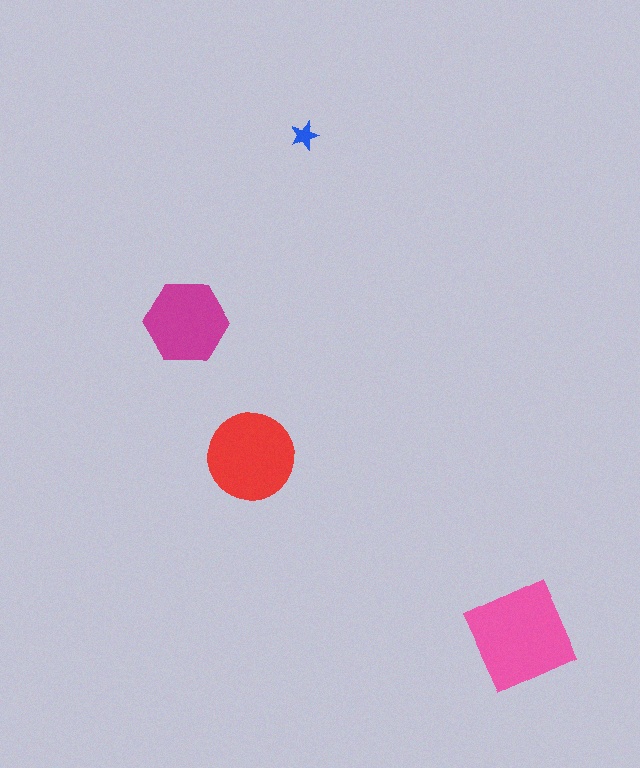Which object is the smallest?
The blue star.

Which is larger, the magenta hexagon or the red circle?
The red circle.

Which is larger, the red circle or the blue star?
The red circle.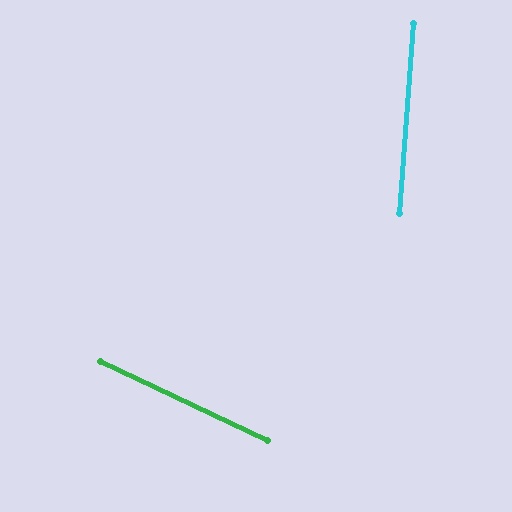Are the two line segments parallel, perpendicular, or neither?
Neither parallel nor perpendicular — they differ by about 69°.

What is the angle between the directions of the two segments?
Approximately 69 degrees.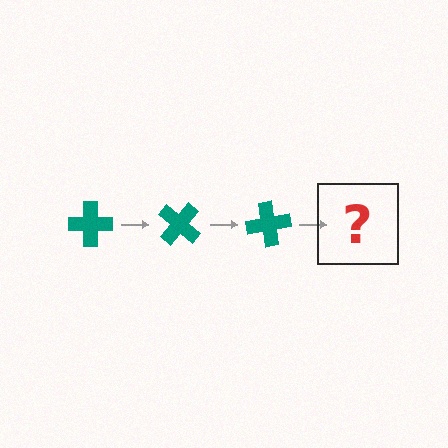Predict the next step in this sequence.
The next step is a teal cross rotated 120 degrees.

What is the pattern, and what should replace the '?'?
The pattern is that the cross rotates 40 degrees each step. The '?' should be a teal cross rotated 120 degrees.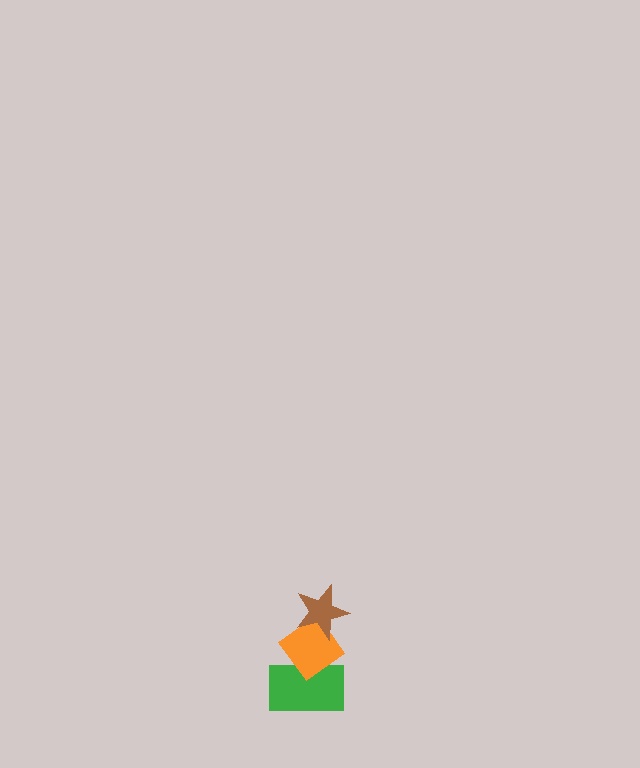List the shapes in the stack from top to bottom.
From top to bottom: the brown star, the orange diamond, the green rectangle.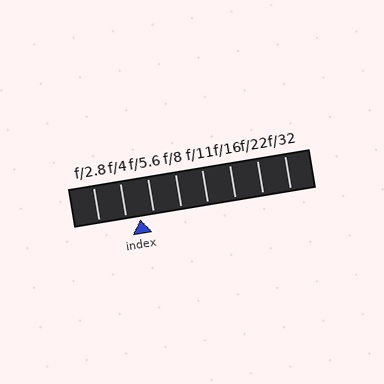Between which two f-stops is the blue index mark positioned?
The index mark is between f/4 and f/5.6.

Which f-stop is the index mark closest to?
The index mark is closest to f/4.